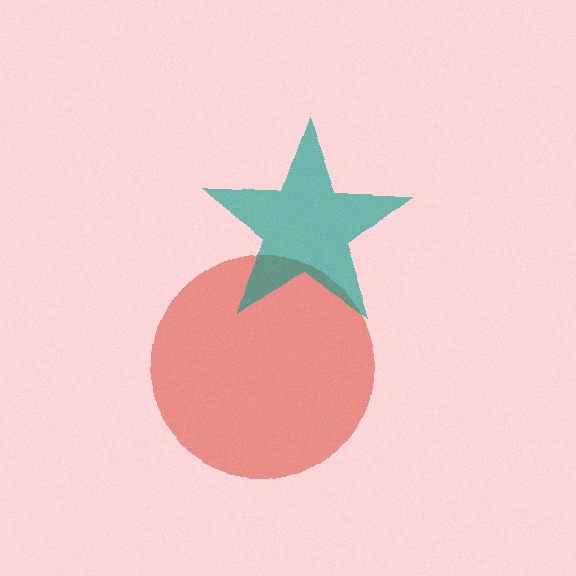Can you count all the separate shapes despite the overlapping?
Yes, there are 2 separate shapes.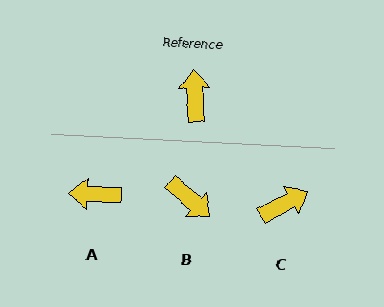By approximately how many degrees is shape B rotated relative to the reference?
Approximately 134 degrees clockwise.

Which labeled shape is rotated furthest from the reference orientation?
B, about 134 degrees away.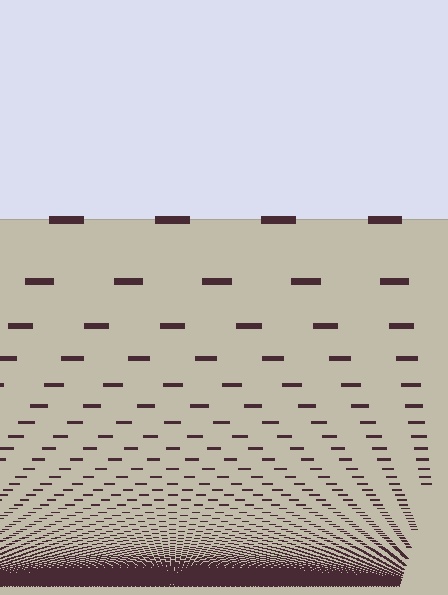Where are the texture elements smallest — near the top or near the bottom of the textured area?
Near the bottom.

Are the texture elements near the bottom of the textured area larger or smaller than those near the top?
Smaller. The gradient is inverted — elements near the bottom are smaller and denser.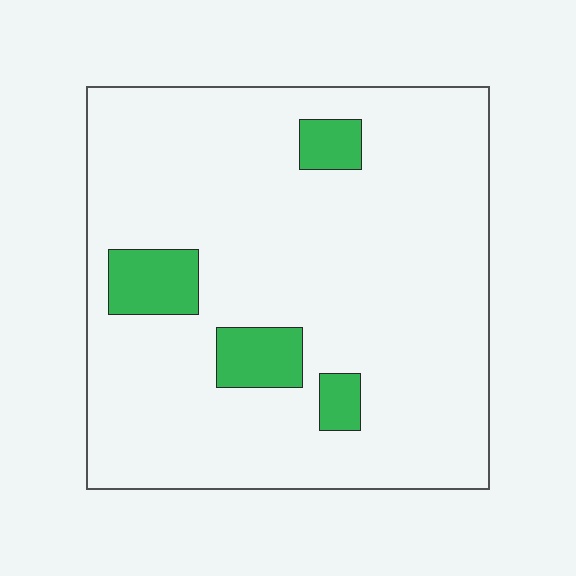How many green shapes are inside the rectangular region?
4.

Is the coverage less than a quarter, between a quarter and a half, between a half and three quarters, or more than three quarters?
Less than a quarter.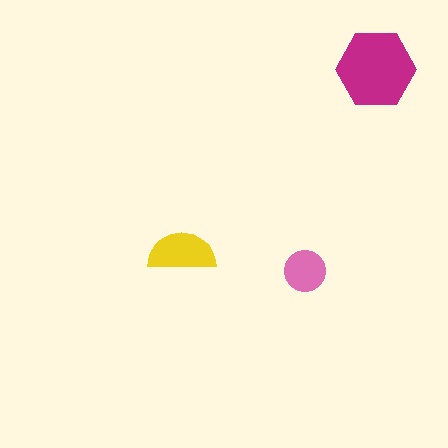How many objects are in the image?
There are 3 objects in the image.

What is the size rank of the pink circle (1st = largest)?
3rd.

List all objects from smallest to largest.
The pink circle, the yellow semicircle, the magenta hexagon.